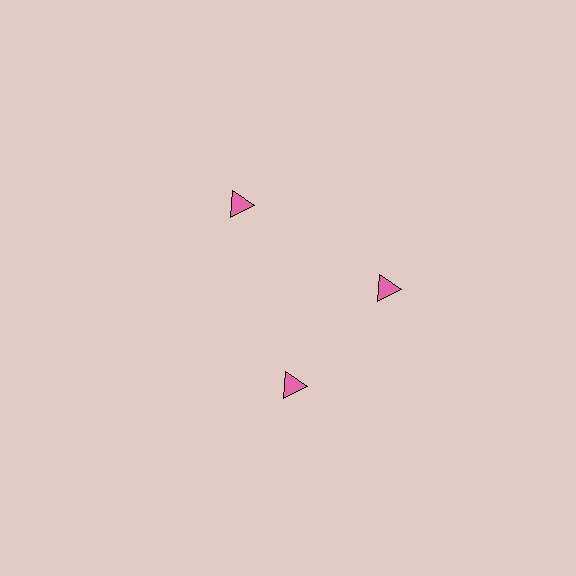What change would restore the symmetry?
The symmetry would be restored by rotating it back into even spacing with its neighbors so that all 3 triangles sit at equal angles and equal distance from the center.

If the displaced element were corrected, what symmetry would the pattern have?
It would have 3-fold rotational symmetry — the pattern would map onto itself every 120 degrees.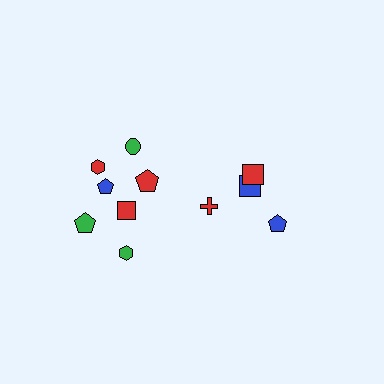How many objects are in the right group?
There are 4 objects.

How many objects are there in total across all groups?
There are 11 objects.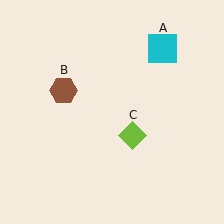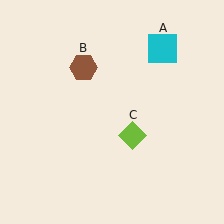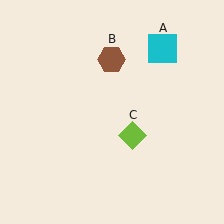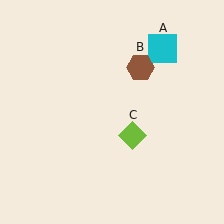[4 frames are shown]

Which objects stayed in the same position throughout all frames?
Cyan square (object A) and lime diamond (object C) remained stationary.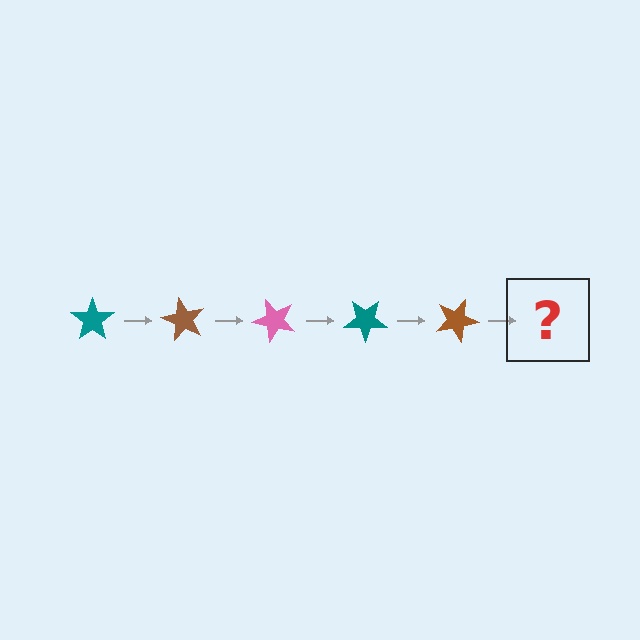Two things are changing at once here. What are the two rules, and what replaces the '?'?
The two rules are that it rotates 60 degrees each step and the color cycles through teal, brown, and pink. The '?' should be a pink star, rotated 300 degrees from the start.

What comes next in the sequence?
The next element should be a pink star, rotated 300 degrees from the start.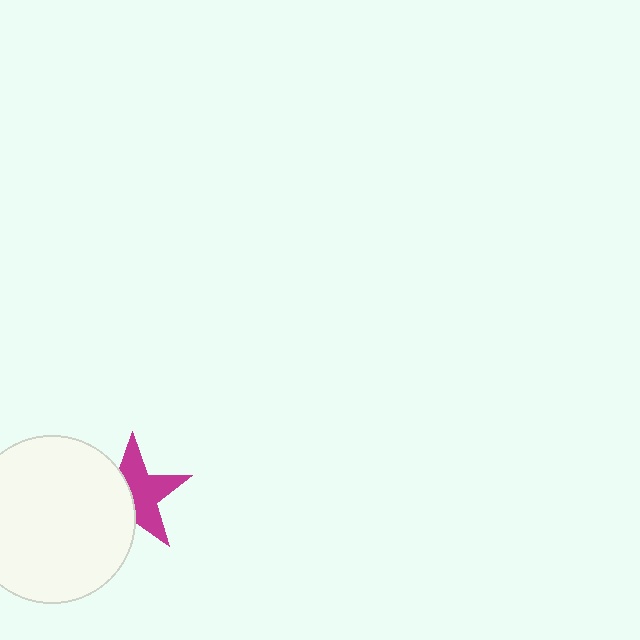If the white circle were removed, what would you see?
You would see the complete magenta star.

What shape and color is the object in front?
The object in front is a white circle.